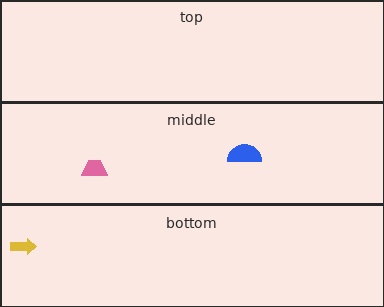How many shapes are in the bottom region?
1.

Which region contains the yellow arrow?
The bottom region.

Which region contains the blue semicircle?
The middle region.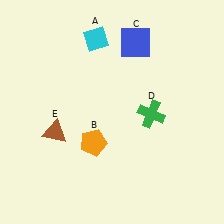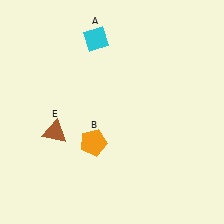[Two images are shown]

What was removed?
The blue square (C), the green cross (D) were removed in Image 2.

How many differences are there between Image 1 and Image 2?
There are 2 differences between the two images.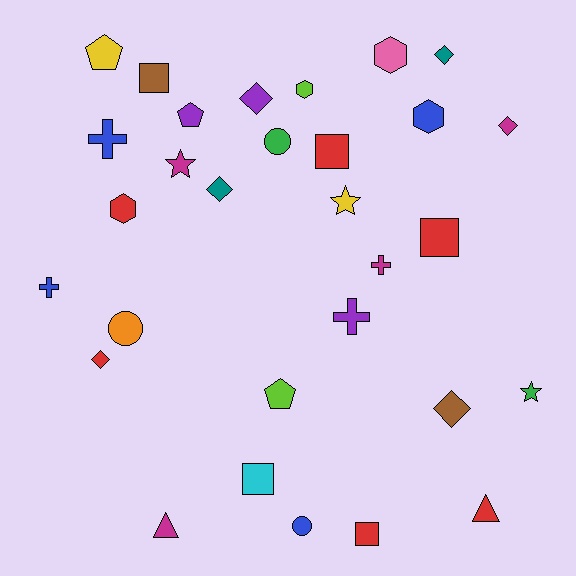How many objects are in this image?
There are 30 objects.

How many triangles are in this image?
There are 2 triangles.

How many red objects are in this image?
There are 6 red objects.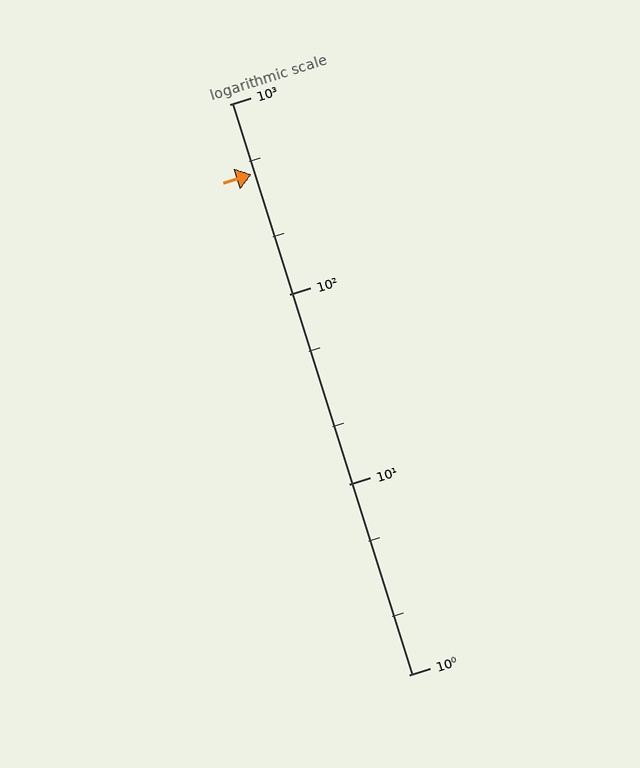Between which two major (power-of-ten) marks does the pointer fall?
The pointer is between 100 and 1000.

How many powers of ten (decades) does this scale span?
The scale spans 3 decades, from 1 to 1000.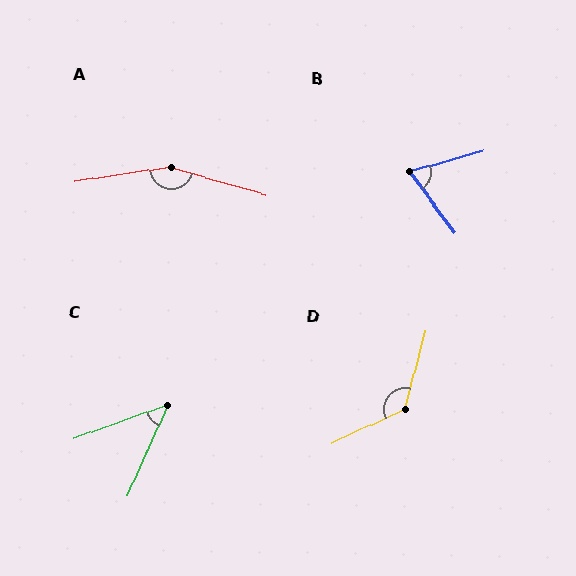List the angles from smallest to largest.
C (46°), B (69°), D (130°), A (155°).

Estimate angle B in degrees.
Approximately 69 degrees.